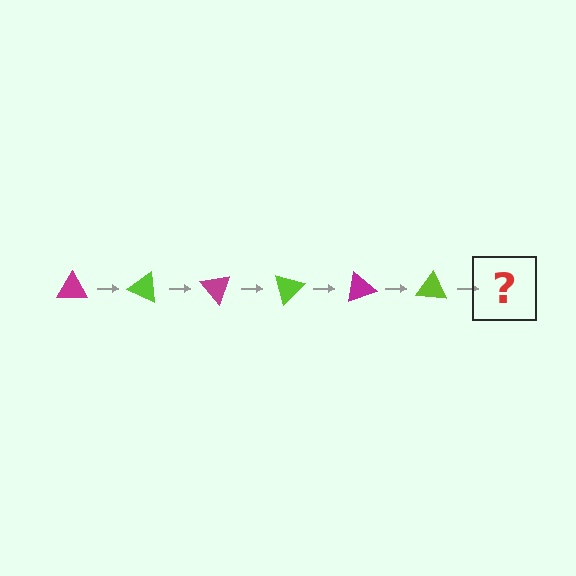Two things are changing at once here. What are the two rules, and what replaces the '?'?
The two rules are that it rotates 25 degrees each step and the color cycles through magenta and lime. The '?' should be a magenta triangle, rotated 150 degrees from the start.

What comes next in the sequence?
The next element should be a magenta triangle, rotated 150 degrees from the start.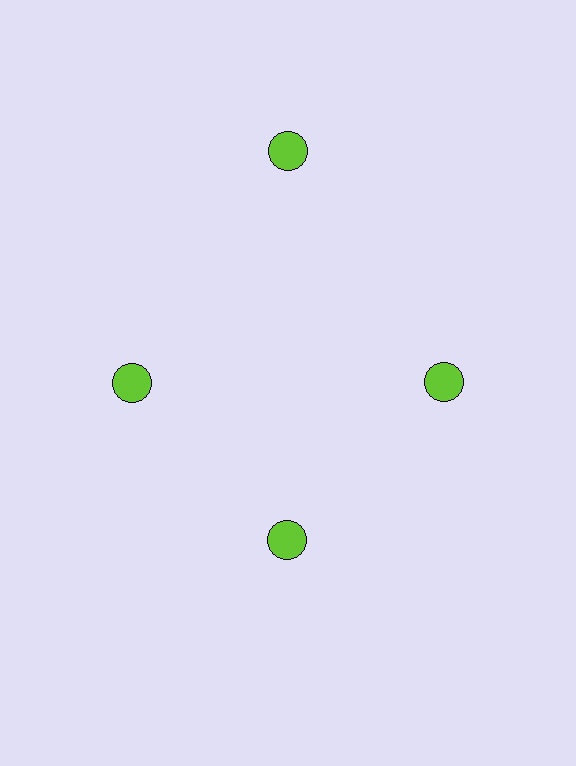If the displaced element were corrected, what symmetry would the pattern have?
It would have 4-fold rotational symmetry — the pattern would map onto itself every 90 degrees.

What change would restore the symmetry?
The symmetry would be restored by moving it inward, back onto the ring so that all 4 circles sit at equal angles and equal distance from the center.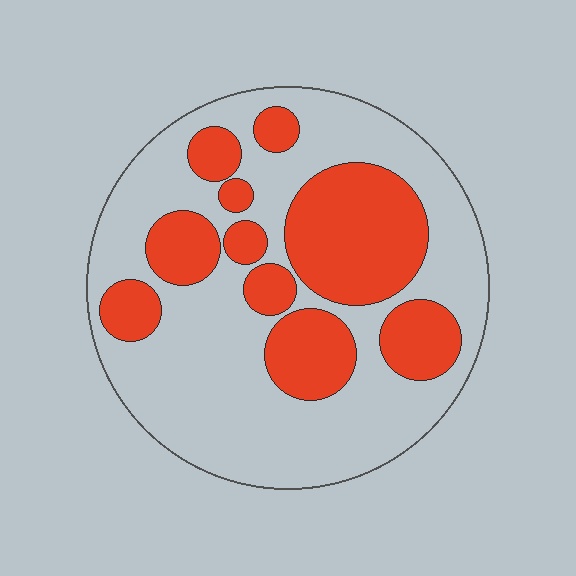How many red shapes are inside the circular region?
10.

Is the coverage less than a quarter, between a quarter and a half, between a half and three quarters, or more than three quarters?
Between a quarter and a half.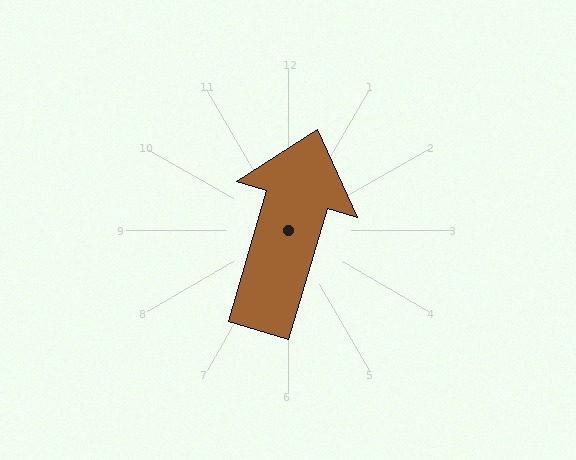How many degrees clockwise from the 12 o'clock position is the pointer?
Approximately 16 degrees.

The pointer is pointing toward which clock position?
Roughly 1 o'clock.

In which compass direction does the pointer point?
North.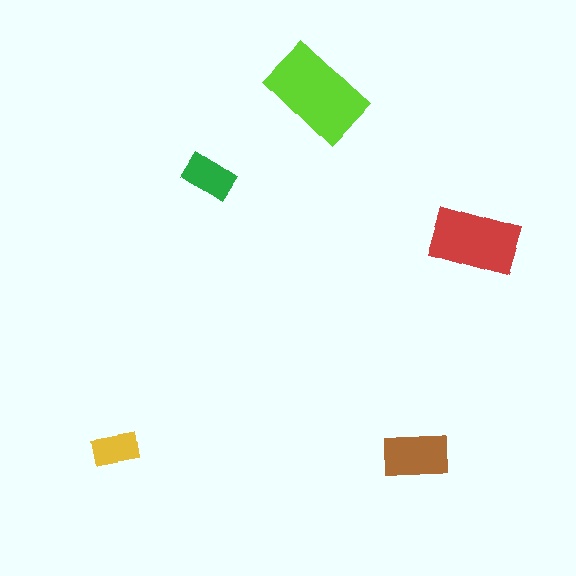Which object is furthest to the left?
The yellow rectangle is leftmost.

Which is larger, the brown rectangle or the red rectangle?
The red one.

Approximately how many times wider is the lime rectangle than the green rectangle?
About 2 times wider.